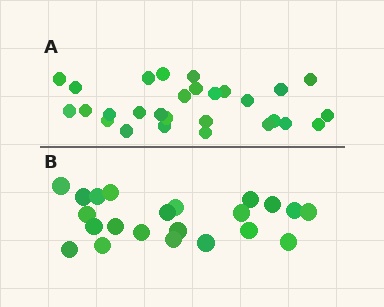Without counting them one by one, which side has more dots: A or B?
Region A (the top region) has more dots.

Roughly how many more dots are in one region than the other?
Region A has about 6 more dots than region B.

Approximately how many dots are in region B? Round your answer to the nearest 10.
About 20 dots. (The exact count is 22, which rounds to 20.)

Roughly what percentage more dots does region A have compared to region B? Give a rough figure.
About 25% more.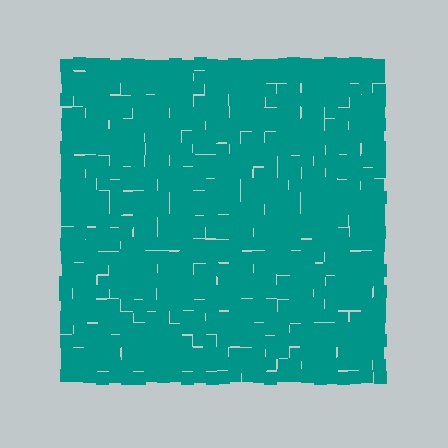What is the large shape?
The large shape is a square.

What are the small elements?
The small elements are squares.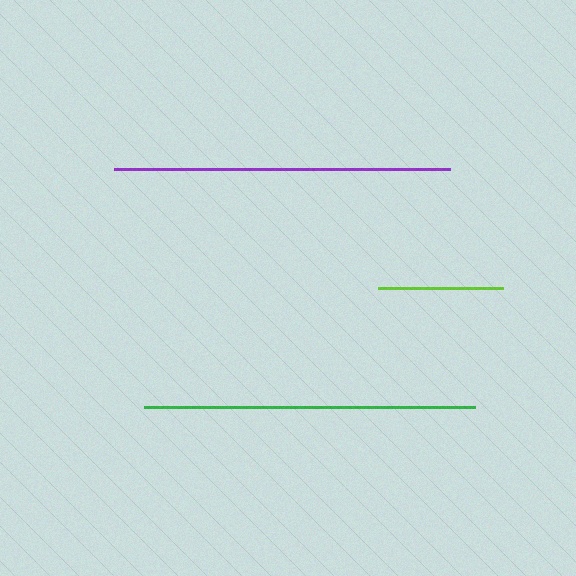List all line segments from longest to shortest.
From longest to shortest: purple, green, lime.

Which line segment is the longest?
The purple line is the longest at approximately 336 pixels.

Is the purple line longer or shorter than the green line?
The purple line is longer than the green line.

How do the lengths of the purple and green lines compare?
The purple and green lines are approximately the same length.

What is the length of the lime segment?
The lime segment is approximately 125 pixels long.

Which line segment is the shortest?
The lime line is the shortest at approximately 125 pixels.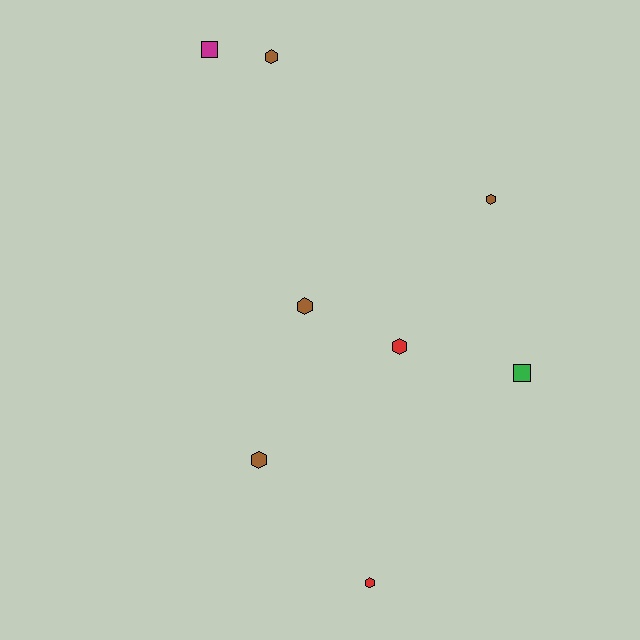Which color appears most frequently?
Brown, with 4 objects.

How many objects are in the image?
There are 8 objects.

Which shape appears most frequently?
Hexagon, with 6 objects.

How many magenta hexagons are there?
There are no magenta hexagons.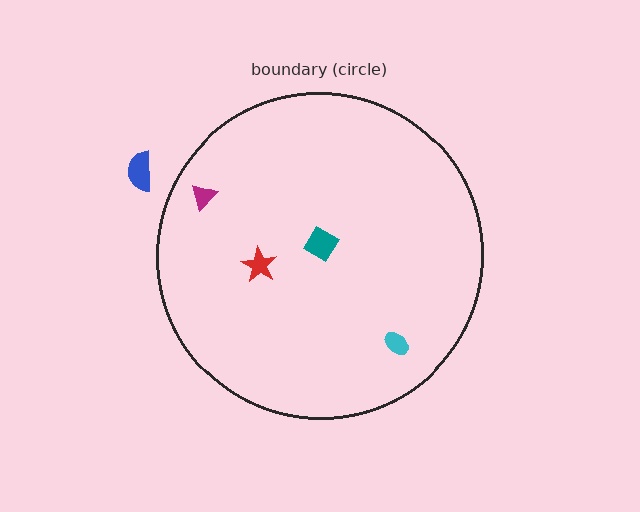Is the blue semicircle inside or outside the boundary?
Outside.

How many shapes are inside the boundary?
4 inside, 1 outside.